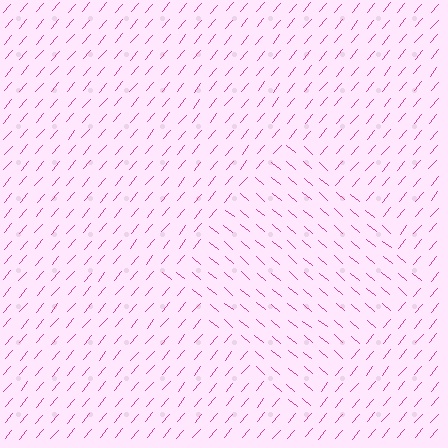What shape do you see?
I see a diamond.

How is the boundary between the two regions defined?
The boundary is defined purely by a change in line orientation (approximately 90 degrees difference). All lines are the same color and thickness.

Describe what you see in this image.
The image is filled with small magenta line segments. A diamond region in the image has lines oriented differently from the surrounding lines, creating a visible texture boundary.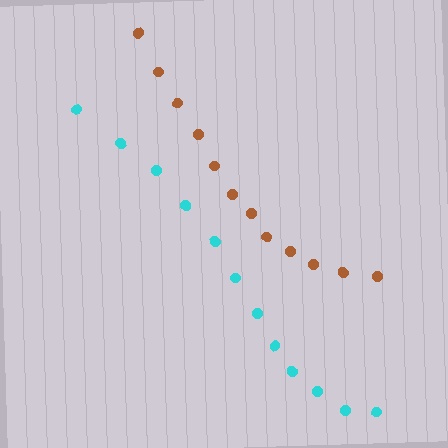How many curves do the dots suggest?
There are 2 distinct paths.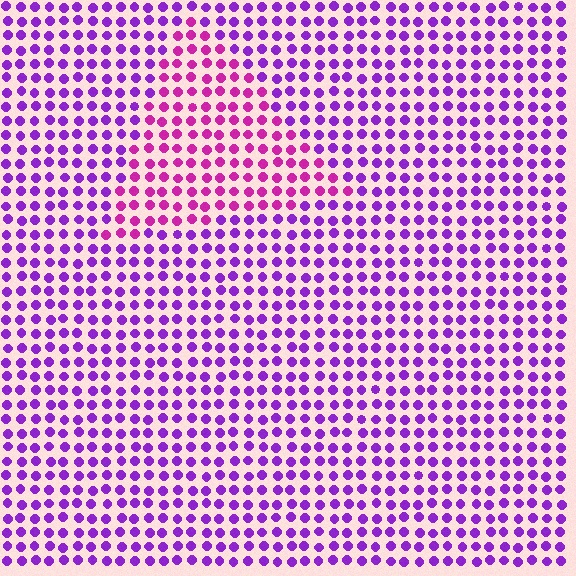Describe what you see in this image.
The image is filled with small purple elements in a uniform arrangement. A triangle-shaped region is visible where the elements are tinted to a slightly different hue, forming a subtle color boundary.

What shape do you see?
I see a triangle.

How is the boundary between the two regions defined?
The boundary is defined purely by a slight shift in hue (about 35 degrees). Spacing, size, and orientation are identical on both sides.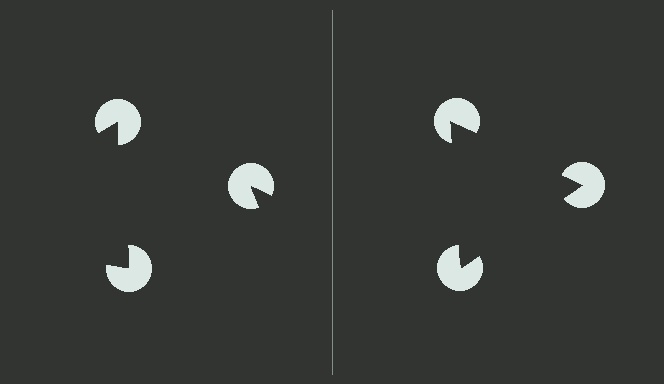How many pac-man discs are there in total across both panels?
6 — 3 on each side.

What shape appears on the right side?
An illusory triangle.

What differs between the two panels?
The pac-man discs are positioned identically on both sides; only the wedge orientations differ. On the right they align to a triangle; on the left they are misaligned.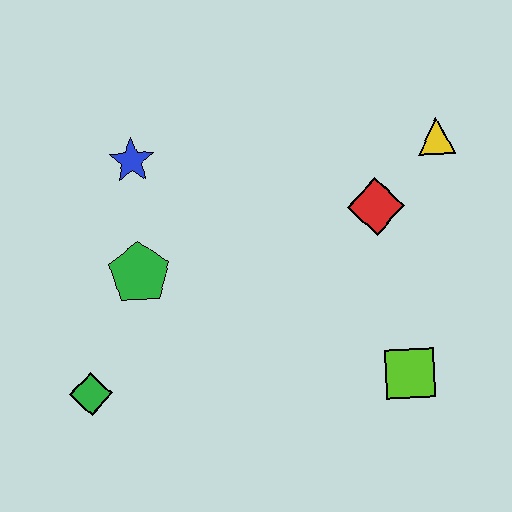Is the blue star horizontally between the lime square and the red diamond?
No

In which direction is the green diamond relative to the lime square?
The green diamond is to the left of the lime square.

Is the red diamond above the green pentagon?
Yes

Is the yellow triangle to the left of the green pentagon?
No